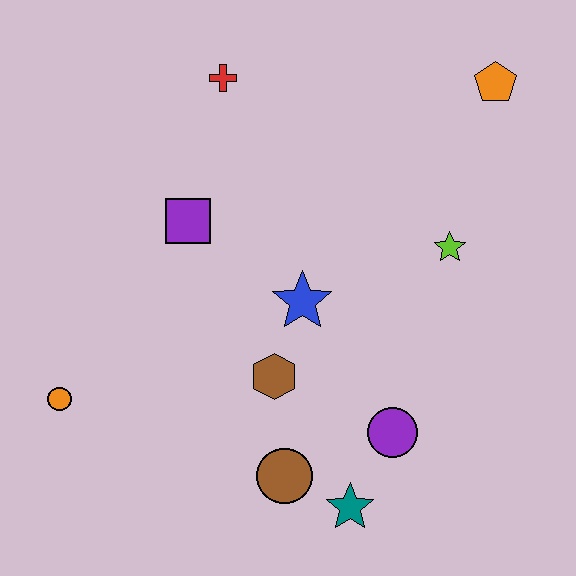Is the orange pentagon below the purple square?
No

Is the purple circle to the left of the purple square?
No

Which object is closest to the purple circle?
The teal star is closest to the purple circle.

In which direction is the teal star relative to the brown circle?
The teal star is to the right of the brown circle.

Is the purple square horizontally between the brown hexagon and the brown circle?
No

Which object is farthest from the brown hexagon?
The orange pentagon is farthest from the brown hexagon.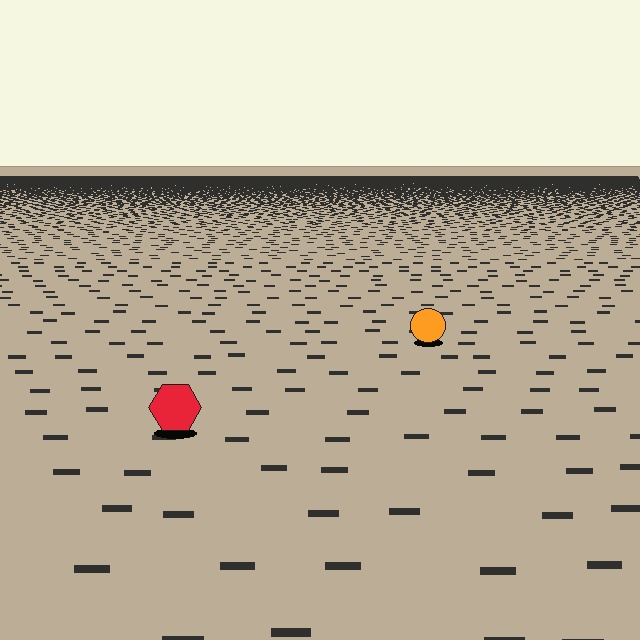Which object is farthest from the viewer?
The orange circle is farthest from the viewer. It appears smaller and the ground texture around it is denser.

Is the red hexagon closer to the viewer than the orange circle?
Yes. The red hexagon is closer — you can tell from the texture gradient: the ground texture is coarser near it.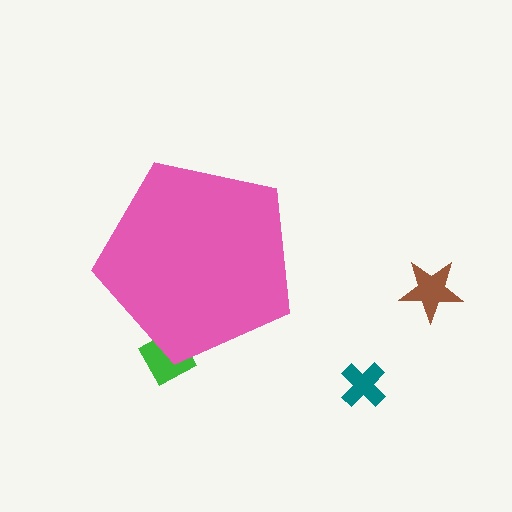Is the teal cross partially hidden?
No, the teal cross is fully visible.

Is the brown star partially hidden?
No, the brown star is fully visible.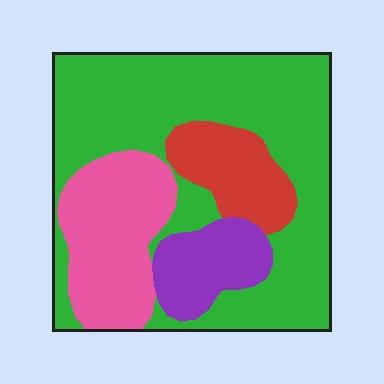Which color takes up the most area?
Green, at roughly 55%.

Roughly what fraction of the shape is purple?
Purple covers roughly 10% of the shape.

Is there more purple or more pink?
Pink.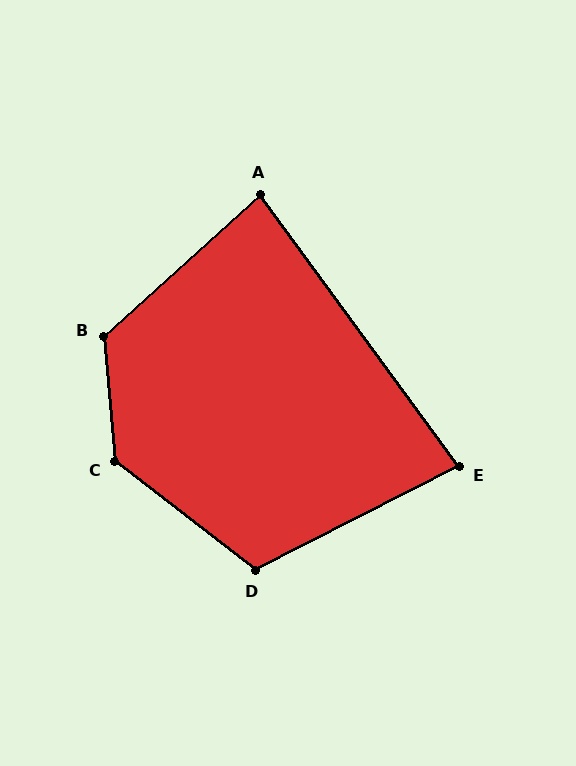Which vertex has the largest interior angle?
C, at approximately 133 degrees.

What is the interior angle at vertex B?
Approximately 127 degrees (obtuse).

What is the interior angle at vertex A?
Approximately 84 degrees (acute).